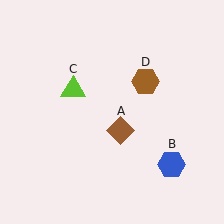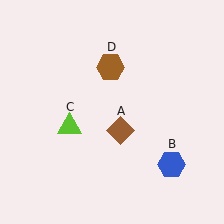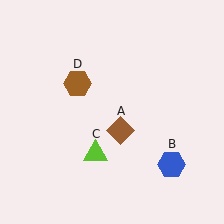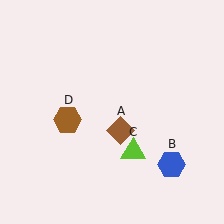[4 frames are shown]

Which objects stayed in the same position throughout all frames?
Brown diamond (object A) and blue hexagon (object B) remained stationary.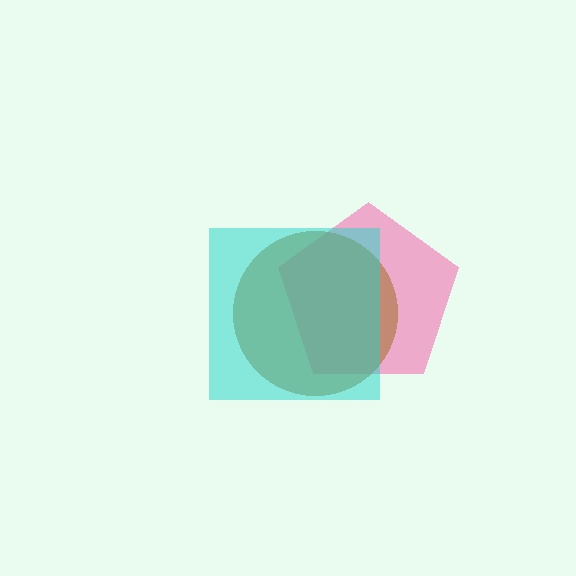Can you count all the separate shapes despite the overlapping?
Yes, there are 3 separate shapes.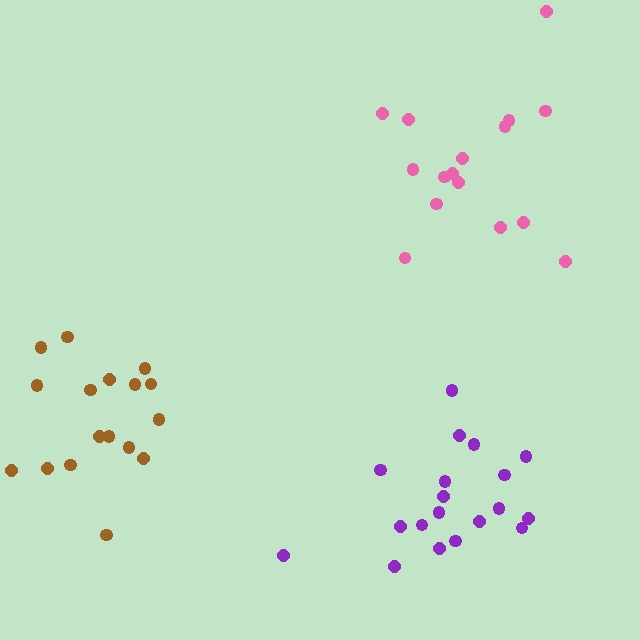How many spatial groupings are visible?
There are 3 spatial groupings.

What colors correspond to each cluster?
The clusters are colored: brown, purple, pink.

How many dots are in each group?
Group 1: 17 dots, Group 2: 19 dots, Group 3: 16 dots (52 total).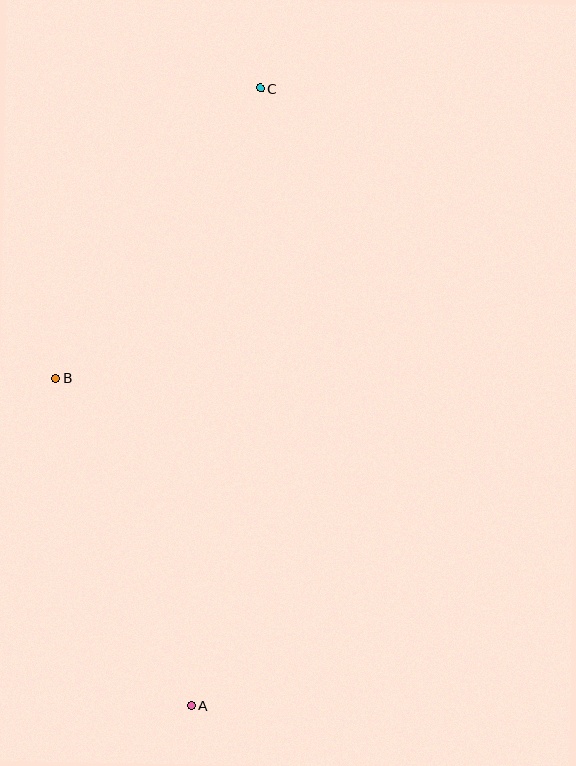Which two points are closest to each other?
Points A and B are closest to each other.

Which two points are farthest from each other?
Points A and C are farthest from each other.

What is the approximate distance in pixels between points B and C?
The distance between B and C is approximately 355 pixels.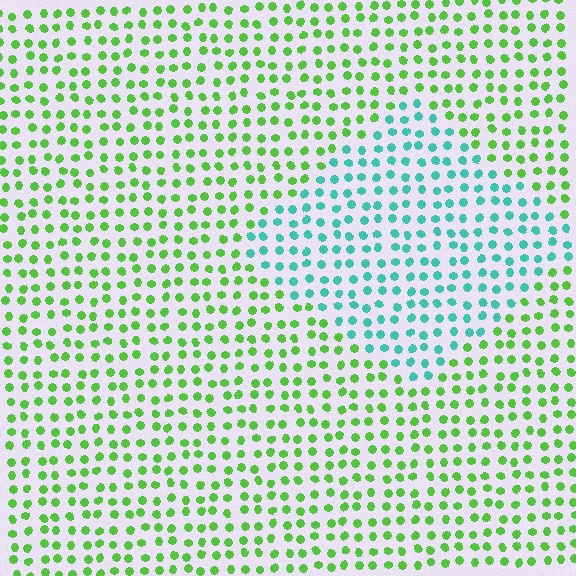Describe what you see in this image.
The image is filled with small lime elements in a uniform arrangement. A diamond-shaped region is visible where the elements are tinted to a slightly different hue, forming a subtle color boundary.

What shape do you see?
I see a diamond.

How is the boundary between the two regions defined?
The boundary is defined purely by a slight shift in hue (about 60 degrees). Spacing, size, and orientation are identical on both sides.